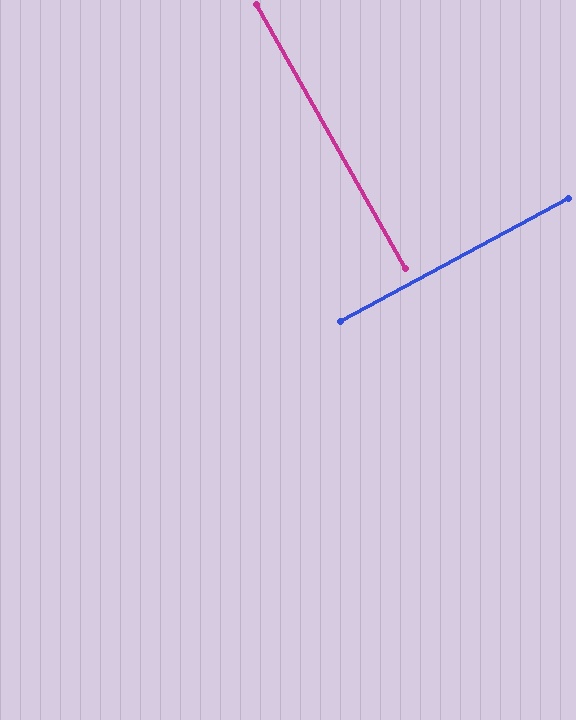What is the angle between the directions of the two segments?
Approximately 89 degrees.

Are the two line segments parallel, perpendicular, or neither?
Perpendicular — they meet at approximately 89°.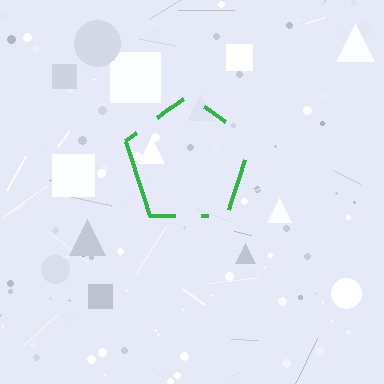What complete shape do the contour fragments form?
The contour fragments form a pentagon.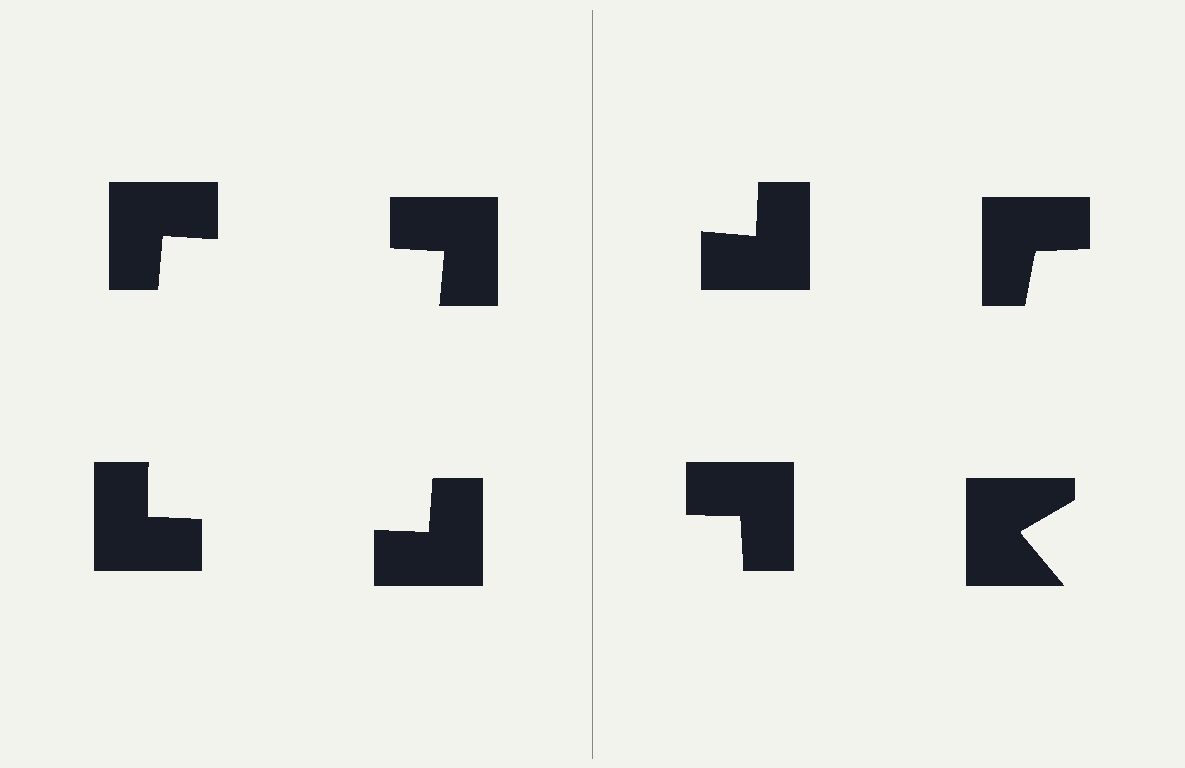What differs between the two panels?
The notched squares are positioned identically on both sides; only the wedge orientations differ. On the left they align to a square; on the right they are misaligned.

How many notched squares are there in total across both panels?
8 — 4 on each side.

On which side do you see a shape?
An illusory square appears on the left side. On the right side the wedge cuts are rotated, so no coherent shape forms.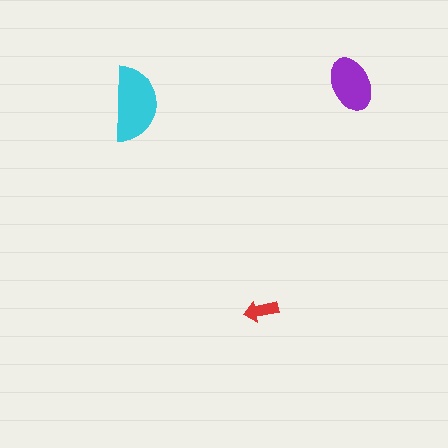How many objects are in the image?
There are 3 objects in the image.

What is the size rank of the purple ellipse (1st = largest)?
2nd.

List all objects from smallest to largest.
The red arrow, the purple ellipse, the cyan semicircle.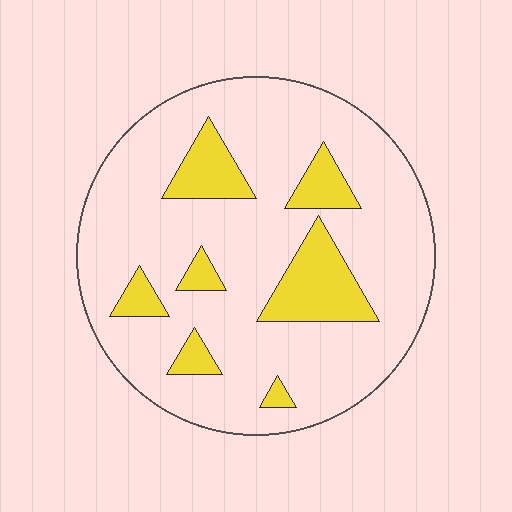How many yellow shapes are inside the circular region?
7.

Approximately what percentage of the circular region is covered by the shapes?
Approximately 20%.